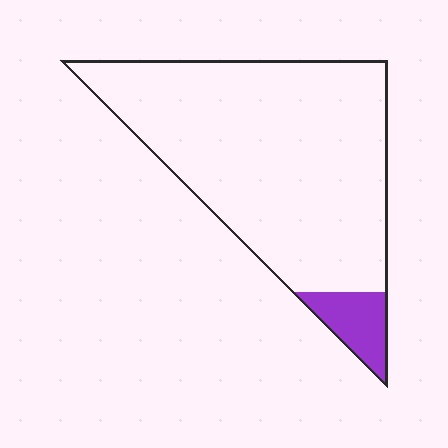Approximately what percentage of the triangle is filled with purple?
Approximately 10%.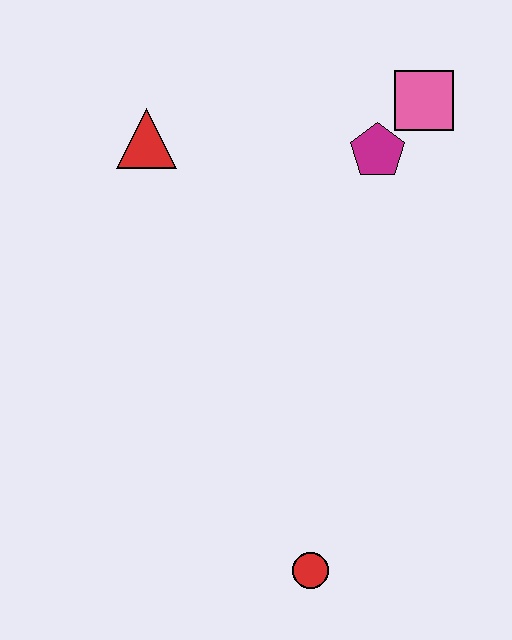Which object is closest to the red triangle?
The magenta pentagon is closest to the red triangle.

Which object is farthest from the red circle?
The pink square is farthest from the red circle.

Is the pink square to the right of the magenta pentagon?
Yes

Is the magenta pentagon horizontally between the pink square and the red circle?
Yes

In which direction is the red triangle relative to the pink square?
The red triangle is to the left of the pink square.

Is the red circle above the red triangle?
No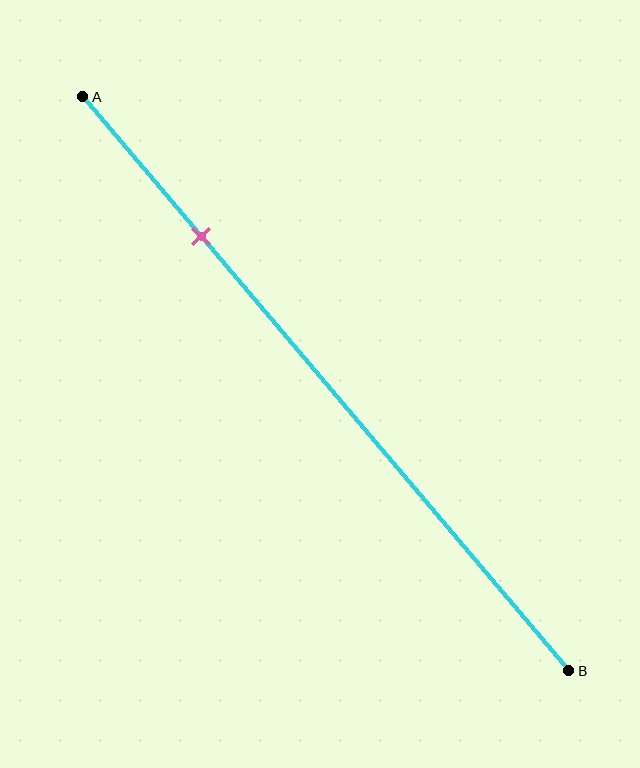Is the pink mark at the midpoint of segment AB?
No, the mark is at about 25% from A, not at the 50% midpoint.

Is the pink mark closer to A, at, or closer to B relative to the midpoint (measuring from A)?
The pink mark is closer to point A than the midpoint of segment AB.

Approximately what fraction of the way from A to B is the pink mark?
The pink mark is approximately 25% of the way from A to B.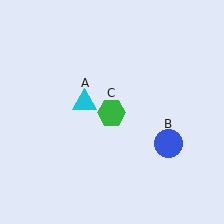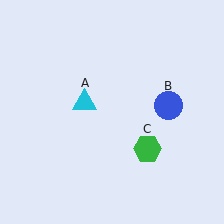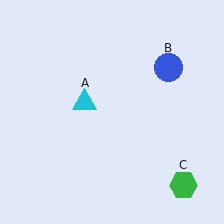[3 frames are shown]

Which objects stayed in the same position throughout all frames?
Cyan triangle (object A) remained stationary.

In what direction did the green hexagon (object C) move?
The green hexagon (object C) moved down and to the right.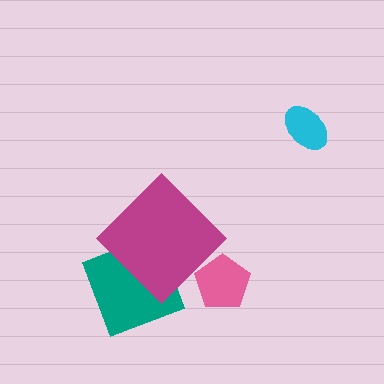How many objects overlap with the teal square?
1 object overlaps with the teal square.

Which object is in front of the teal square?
The magenta diamond is in front of the teal square.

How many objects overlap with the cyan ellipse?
0 objects overlap with the cyan ellipse.